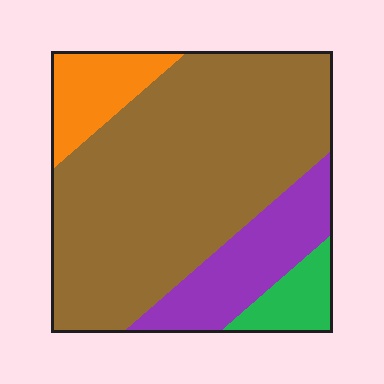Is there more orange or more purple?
Purple.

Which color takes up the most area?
Brown, at roughly 65%.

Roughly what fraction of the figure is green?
Green covers roughly 5% of the figure.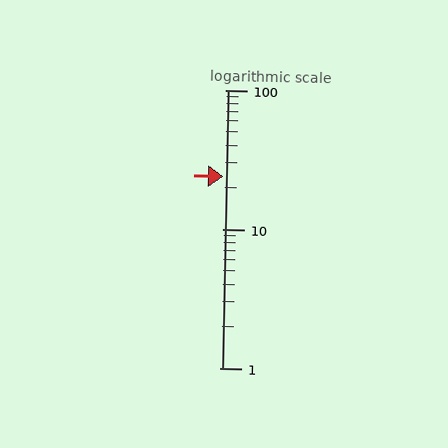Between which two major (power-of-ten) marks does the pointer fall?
The pointer is between 10 and 100.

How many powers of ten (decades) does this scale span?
The scale spans 2 decades, from 1 to 100.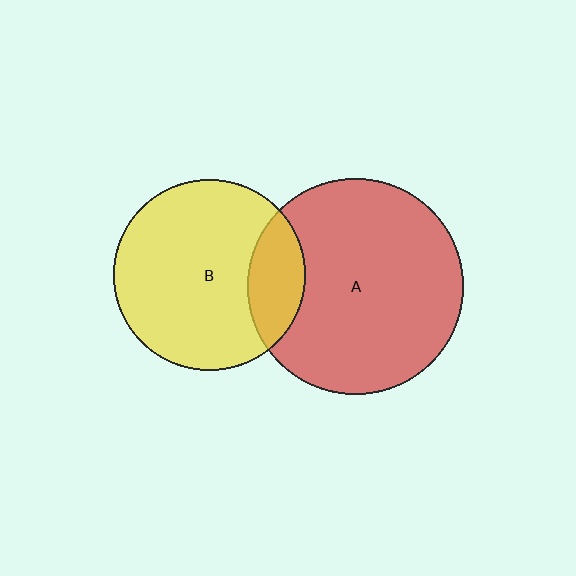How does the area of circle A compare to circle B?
Approximately 1.3 times.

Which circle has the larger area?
Circle A (red).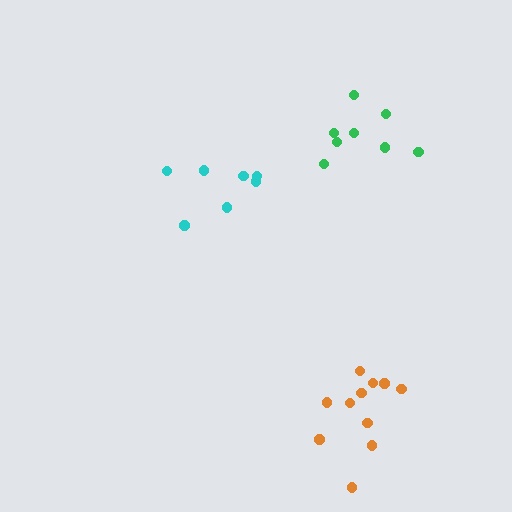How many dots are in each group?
Group 1: 11 dots, Group 2: 8 dots, Group 3: 7 dots (26 total).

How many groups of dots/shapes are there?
There are 3 groups.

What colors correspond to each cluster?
The clusters are colored: orange, green, cyan.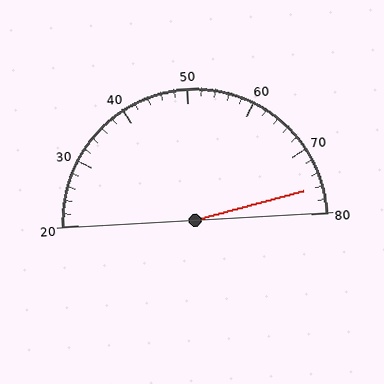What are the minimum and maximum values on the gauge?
The gauge ranges from 20 to 80.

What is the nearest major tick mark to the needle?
The nearest major tick mark is 80.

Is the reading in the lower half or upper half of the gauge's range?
The reading is in the upper half of the range (20 to 80).